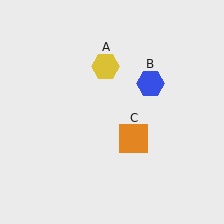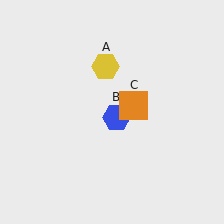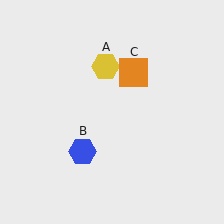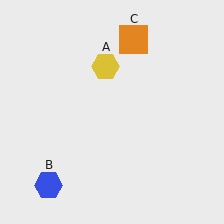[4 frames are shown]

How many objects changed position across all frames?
2 objects changed position: blue hexagon (object B), orange square (object C).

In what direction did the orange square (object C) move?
The orange square (object C) moved up.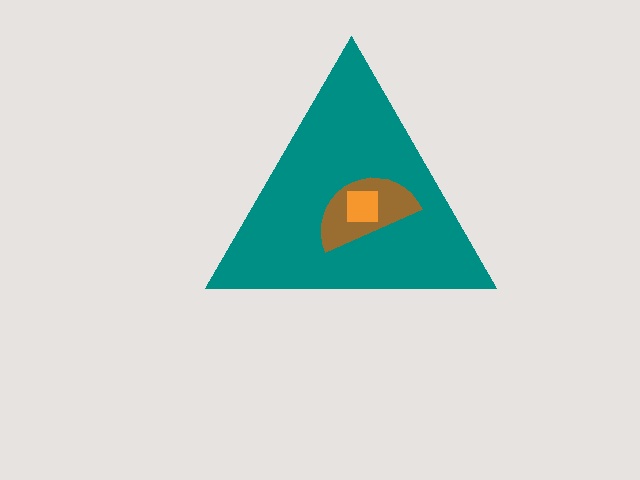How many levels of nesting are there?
3.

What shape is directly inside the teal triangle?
The brown semicircle.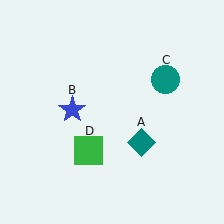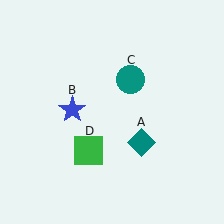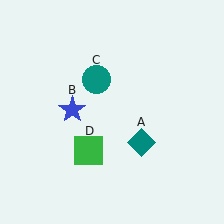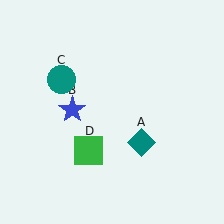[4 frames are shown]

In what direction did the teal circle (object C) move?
The teal circle (object C) moved left.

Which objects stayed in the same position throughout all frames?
Teal diamond (object A) and blue star (object B) and green square (object D) remained stationary.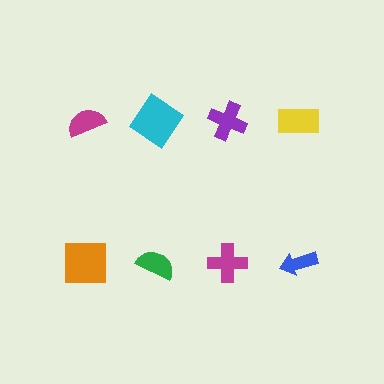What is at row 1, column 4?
A yellow rectangle.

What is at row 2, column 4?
A blue arrow.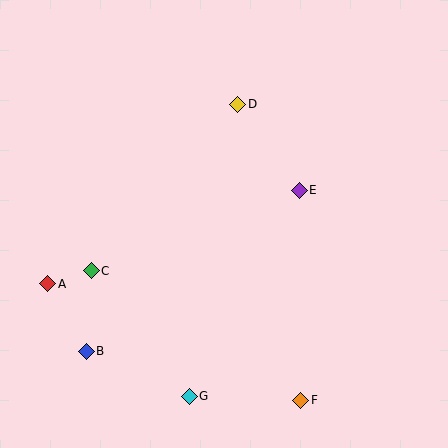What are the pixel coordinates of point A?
Point A is at (48, 284).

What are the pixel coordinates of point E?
Point E is at (299, 190).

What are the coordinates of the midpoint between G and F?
The midpoint between G and F is at (245, 398).